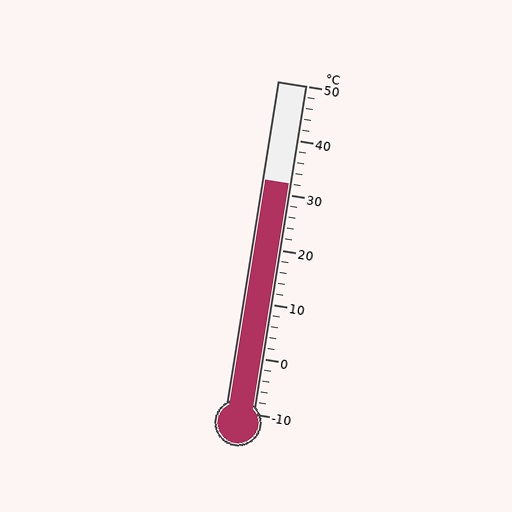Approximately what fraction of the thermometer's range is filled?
The thermometer is filled to approximately 70% of its range.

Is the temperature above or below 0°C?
The temperature is above 0°C.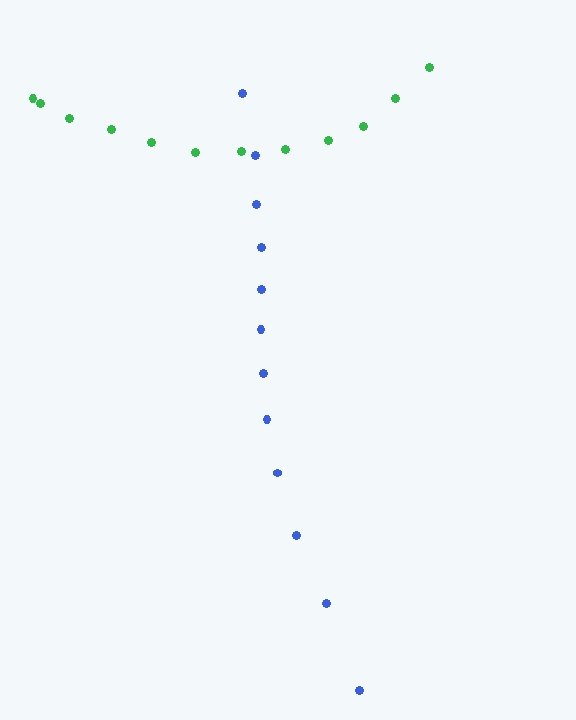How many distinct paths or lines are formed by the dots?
There are 2 distinct paths.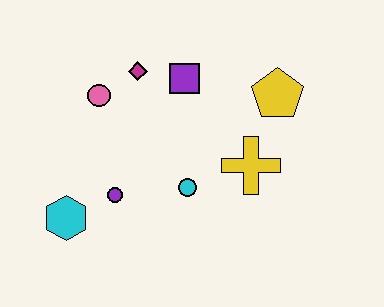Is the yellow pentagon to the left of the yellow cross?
No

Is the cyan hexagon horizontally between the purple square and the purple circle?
No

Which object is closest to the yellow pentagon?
The yellow cross is closest to the yellow pentagon.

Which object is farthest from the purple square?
The cyan hexagon is farthest from the purple square.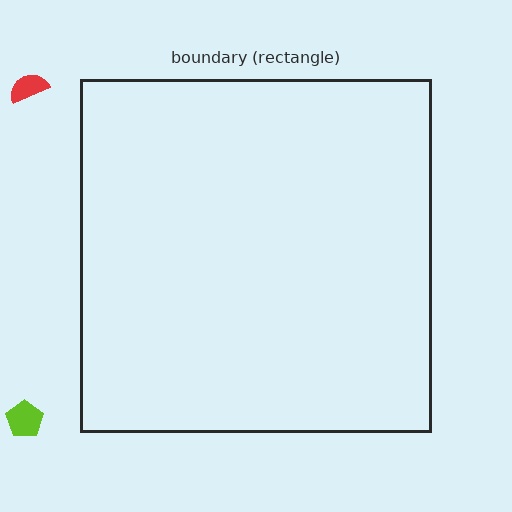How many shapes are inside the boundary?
0 inside, 2 outside.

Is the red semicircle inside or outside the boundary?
Outside.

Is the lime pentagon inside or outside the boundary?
Outside.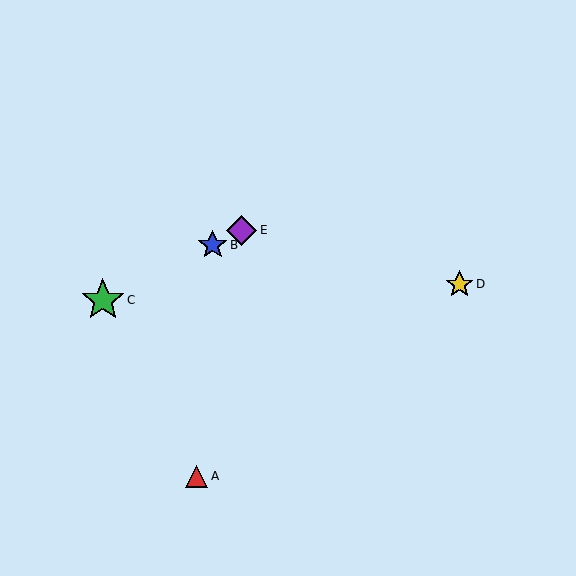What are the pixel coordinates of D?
Object D is at (459, 284).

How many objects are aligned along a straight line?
3 objects (B, C, E) are aligned along a straight line.